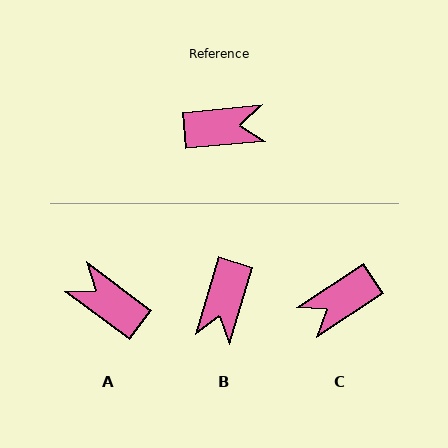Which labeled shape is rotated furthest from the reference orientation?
C, about 152 degrees away.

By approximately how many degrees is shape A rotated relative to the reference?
Approximately 138 degrees counter-clockwise.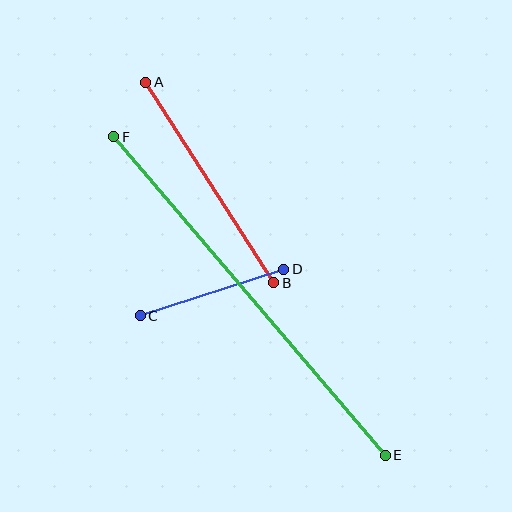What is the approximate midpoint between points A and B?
The midpoint is at approximately (210, 183) pixels.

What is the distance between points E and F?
The distance is approximately 418 pixels.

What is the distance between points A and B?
The distance is approximately 238 pixels.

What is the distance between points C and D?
The distance is approximately 151 pixels.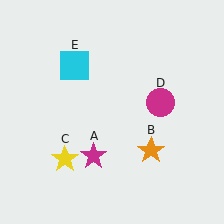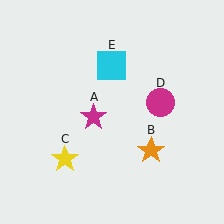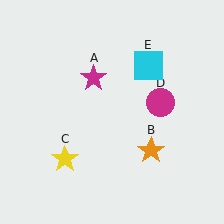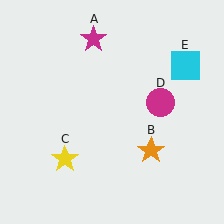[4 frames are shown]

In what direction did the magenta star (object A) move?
The magenta star (object A) moved up.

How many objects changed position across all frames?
2 objects changed position: magenta star (object A), cyan square (object E).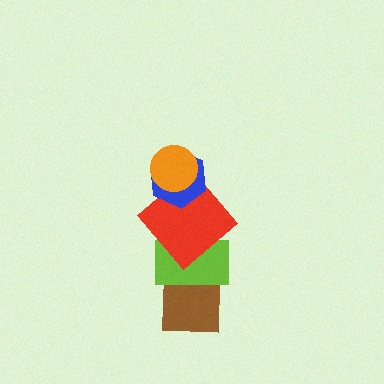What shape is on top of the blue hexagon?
The orange circle is on top of the blue hexagon.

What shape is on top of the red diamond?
The blue hexagon is on top of the red diamond.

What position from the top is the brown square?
The brown square is 5th from the top.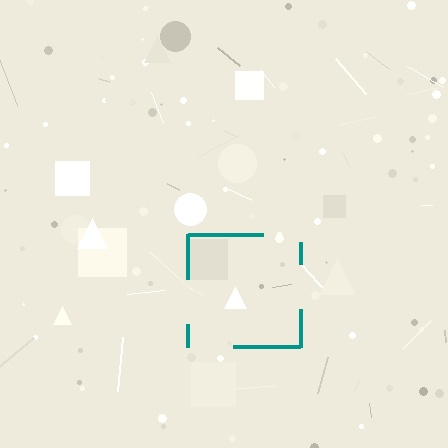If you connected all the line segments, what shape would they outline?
They would outline a square.